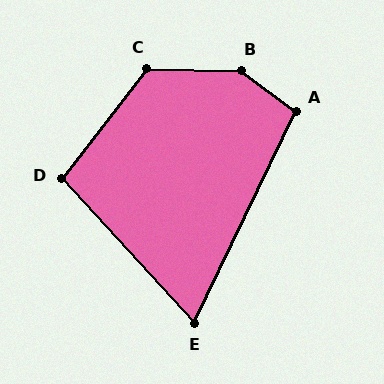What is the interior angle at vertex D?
Approximately 100 degrees (obtuse).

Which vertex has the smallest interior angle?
E, at approximately 68 degrees.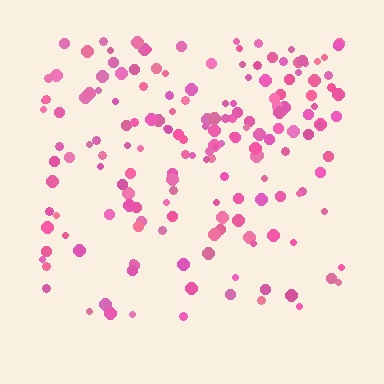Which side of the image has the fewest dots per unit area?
The bottom.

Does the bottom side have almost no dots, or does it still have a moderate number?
Still a moderate number, just noticeably fewer than the top.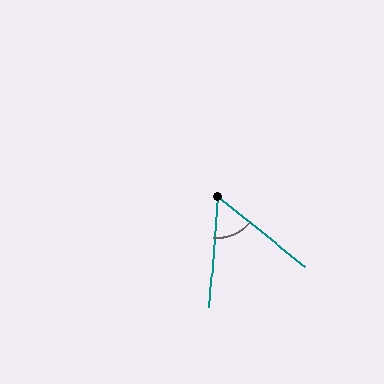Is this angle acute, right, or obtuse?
It is acute.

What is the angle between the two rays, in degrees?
Approximately 56 degrees.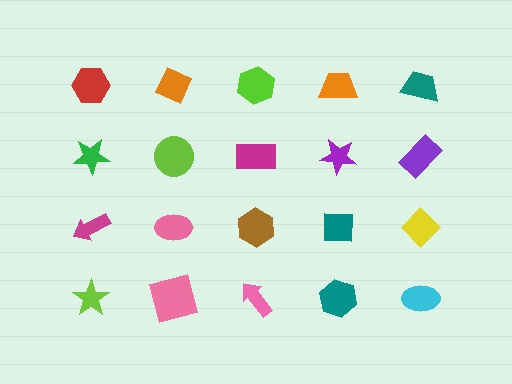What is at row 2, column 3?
A magenta rectangle.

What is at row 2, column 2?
A lime circle.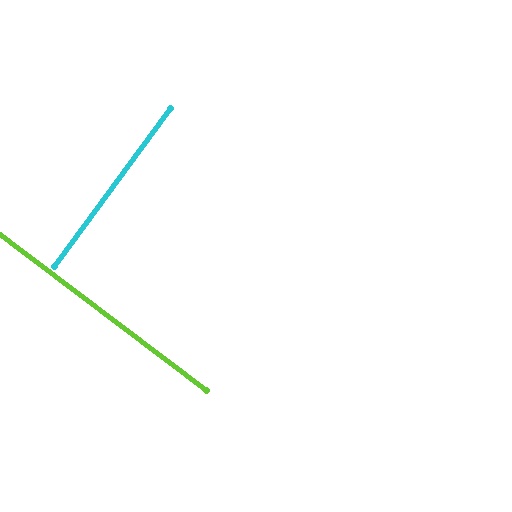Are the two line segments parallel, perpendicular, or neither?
Perpendicular — they meet at approximately 90°.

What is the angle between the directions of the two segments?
Approximately 90 degrees.